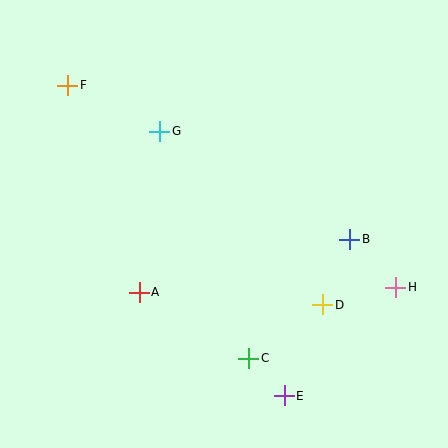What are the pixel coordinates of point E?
Point E is at (284, 396).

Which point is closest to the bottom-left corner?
Point A is closest to the bottom-left corner.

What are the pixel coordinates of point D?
Point D is at (323, 305).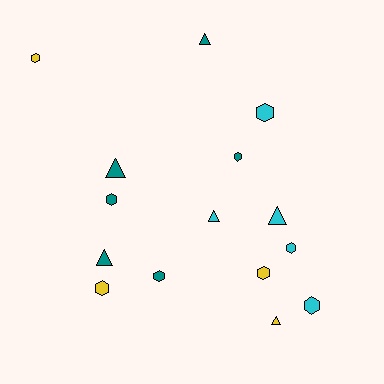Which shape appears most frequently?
Hexagon, with 9 objects.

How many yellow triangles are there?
There is 1 yellow triangle.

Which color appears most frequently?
Teal, with 6 objects.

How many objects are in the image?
There are 15 objects.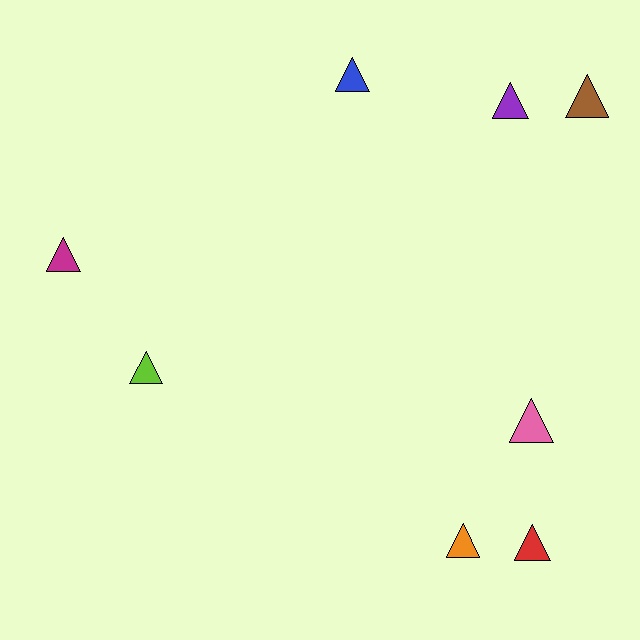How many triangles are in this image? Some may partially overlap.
There are 8 triangles.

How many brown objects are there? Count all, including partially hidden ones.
There is 1 brown object.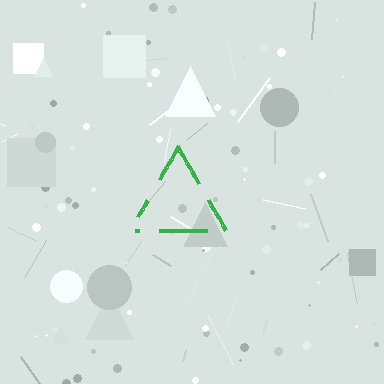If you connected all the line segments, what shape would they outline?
They would outline a triangle.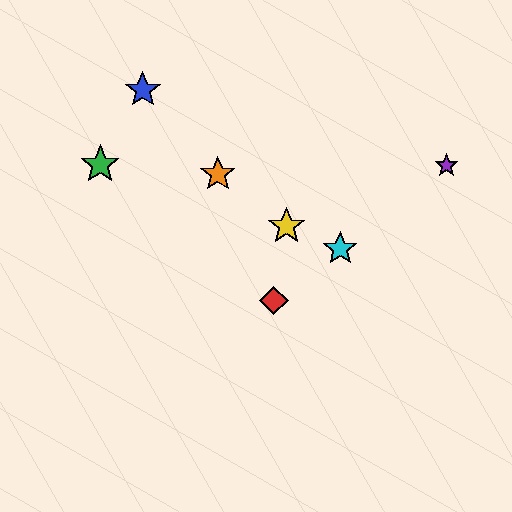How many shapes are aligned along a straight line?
3 shapes (the red diamond, the purple star, the cyan star) are aligned along a straight line.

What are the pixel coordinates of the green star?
The green star is at (100, 164).